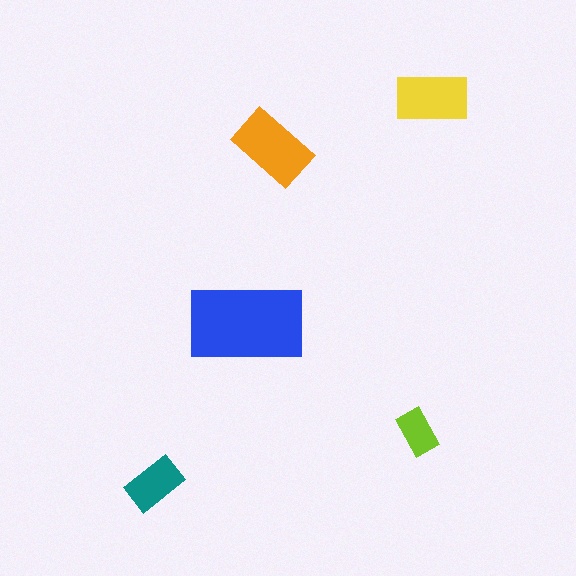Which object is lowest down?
The teal rectangle is bottommost.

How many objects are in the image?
There are 5 objects in the image.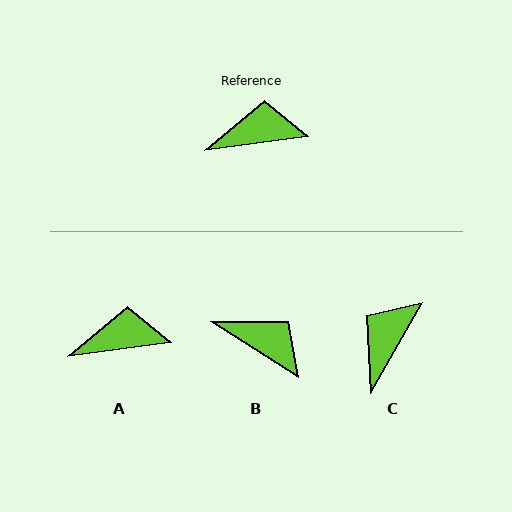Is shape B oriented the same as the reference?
No, it is off by about 40 degrees.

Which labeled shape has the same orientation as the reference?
A.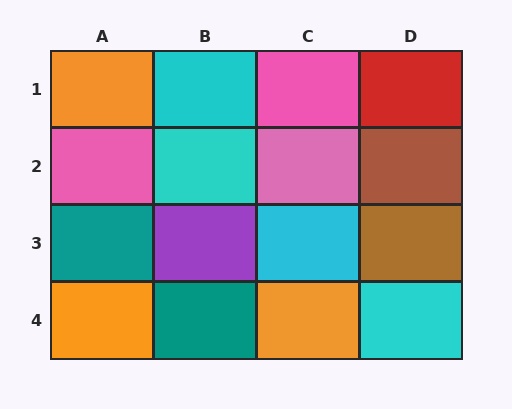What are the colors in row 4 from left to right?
Orange, teal, orange, cyan.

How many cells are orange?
3 cells are orange.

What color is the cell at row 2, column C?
Pink.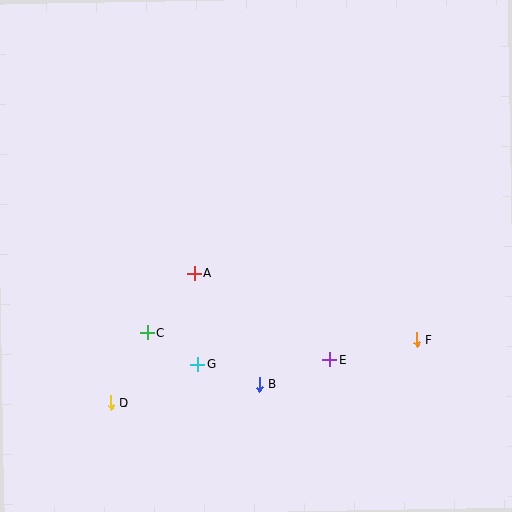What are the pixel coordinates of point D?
Point D is at (111, 403).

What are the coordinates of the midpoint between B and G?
The midpoint between B and G is at (229, 374).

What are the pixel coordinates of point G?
Point G is at (198, 364).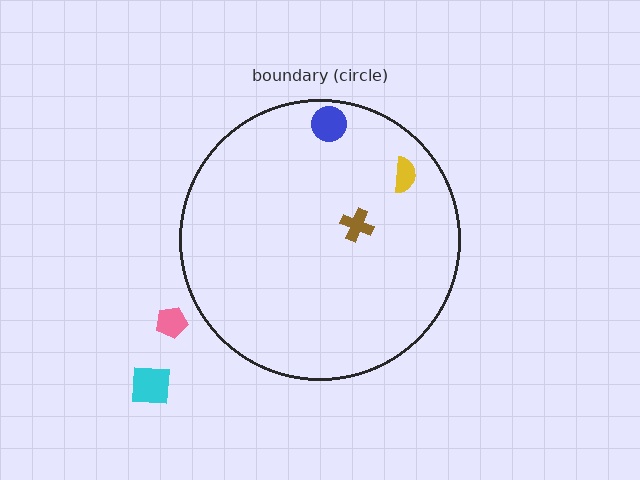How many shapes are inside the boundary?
3 inside, 2 outside.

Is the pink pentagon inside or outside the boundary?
Outside.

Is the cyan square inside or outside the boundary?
Outside.